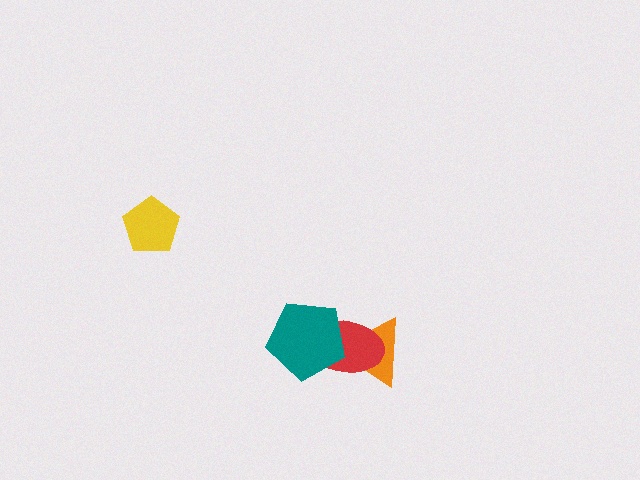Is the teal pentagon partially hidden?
No, no other shape covers it.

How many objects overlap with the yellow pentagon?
0 objects overlap with the yellow pentagon.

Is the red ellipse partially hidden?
Yes, it is partially covered by another shape.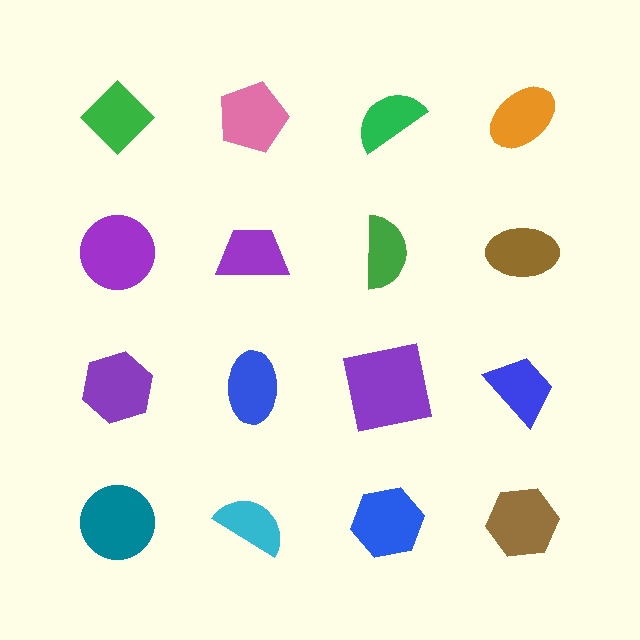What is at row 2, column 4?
A brown ellipse.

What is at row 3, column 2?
A blue ellipse.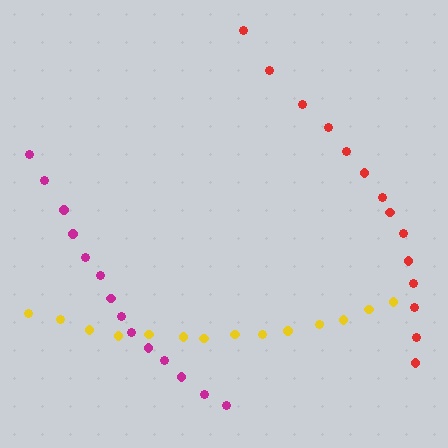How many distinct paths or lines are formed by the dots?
There are 3 distinct paths.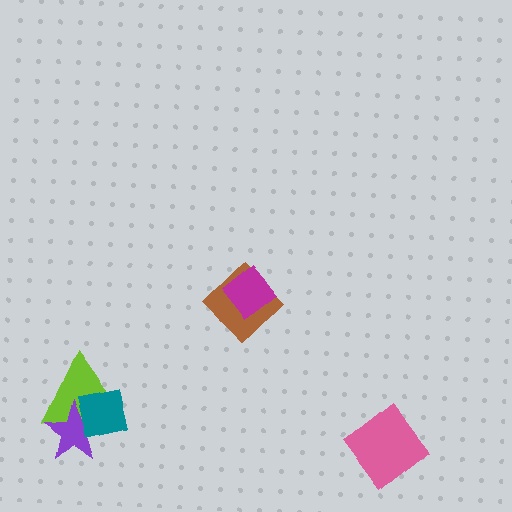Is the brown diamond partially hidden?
Yes, it is partially covered by another shape.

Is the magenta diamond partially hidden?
No, no other shape covers it.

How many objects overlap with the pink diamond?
0 objects overlap with the pink diamond.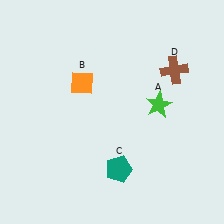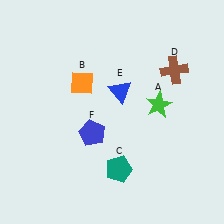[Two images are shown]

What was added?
A blue triangle (E), a blue pentagon (F) were added in Image 2.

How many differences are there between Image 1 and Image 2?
There are 2 differences between the two images.